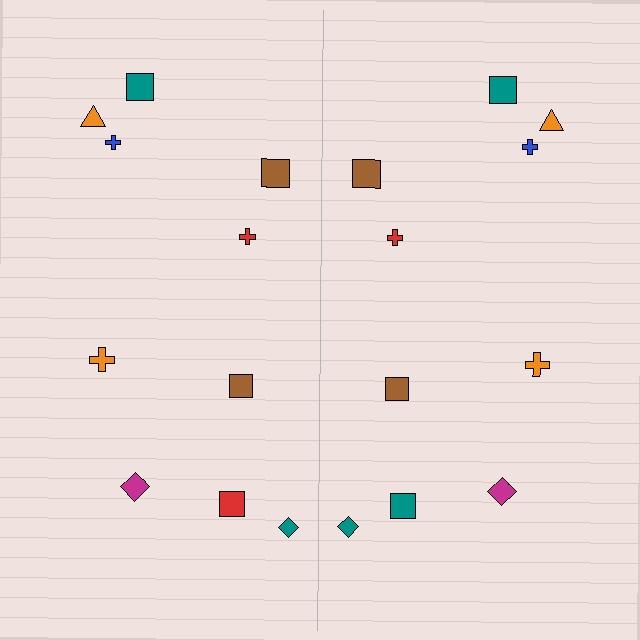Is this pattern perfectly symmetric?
No, the pattern is not perfectly symmetric. The teal square on the right side breaks the symmetry — its mirror counterpart is red.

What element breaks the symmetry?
The teal square on the right side breaks the symmetry — its mirror counterpart is red.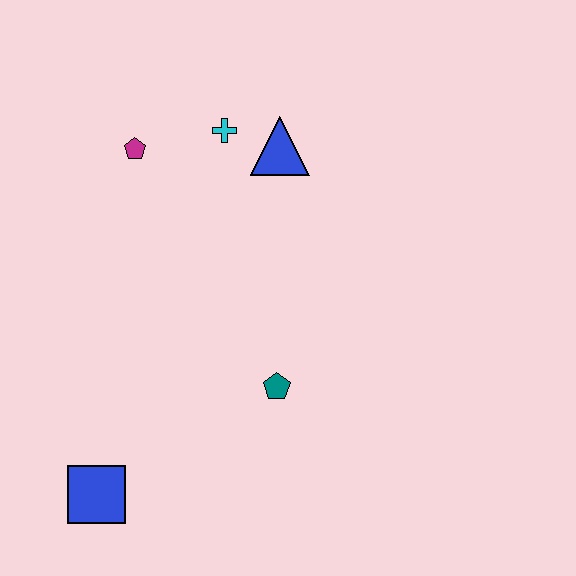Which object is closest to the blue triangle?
The cyan cross is closest to the blue triangle.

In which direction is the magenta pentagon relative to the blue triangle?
The magenta pentagon is to the left of the blue triangle.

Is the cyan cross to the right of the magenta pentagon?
Yes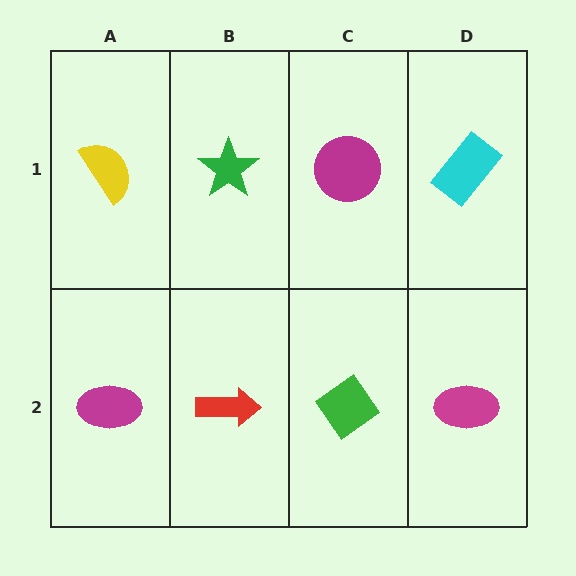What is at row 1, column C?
A magenta circle.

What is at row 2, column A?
A magenta ellipse.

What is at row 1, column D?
A cyan rectangle.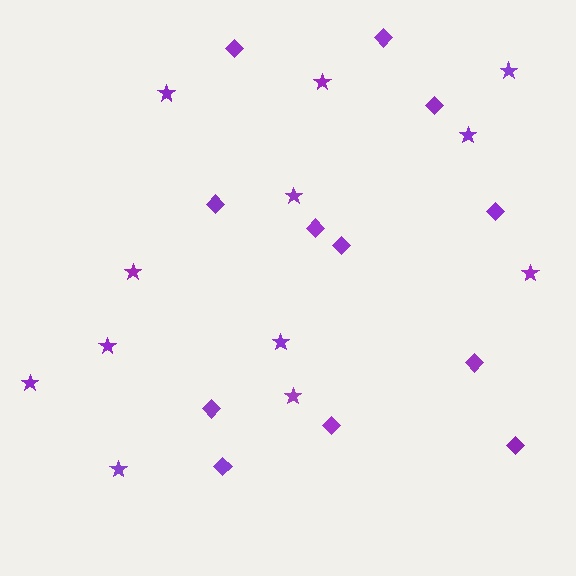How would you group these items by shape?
There are 2 groups: one group of diamonds (12) and one group of stars (12).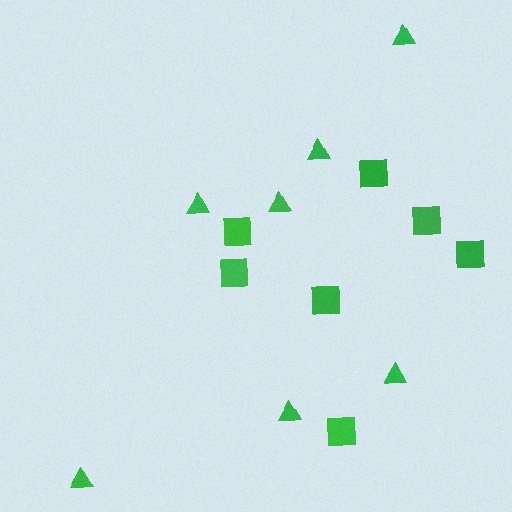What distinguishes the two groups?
There are 2 groups: one group of squares (7) and one group of triangles (7).